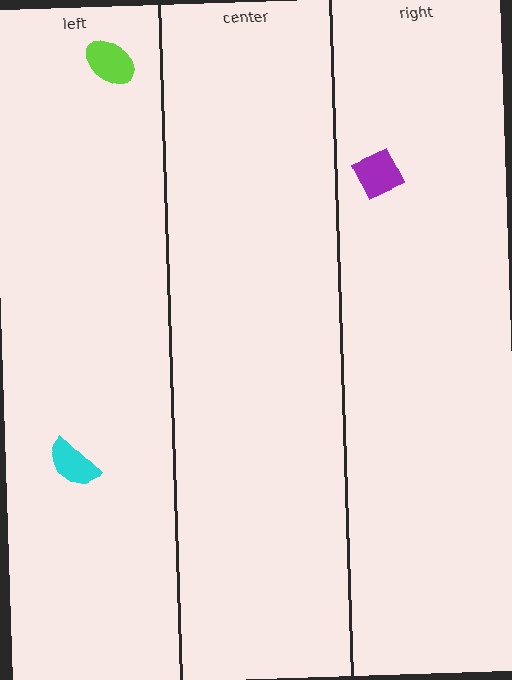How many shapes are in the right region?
1.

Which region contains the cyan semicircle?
The left region.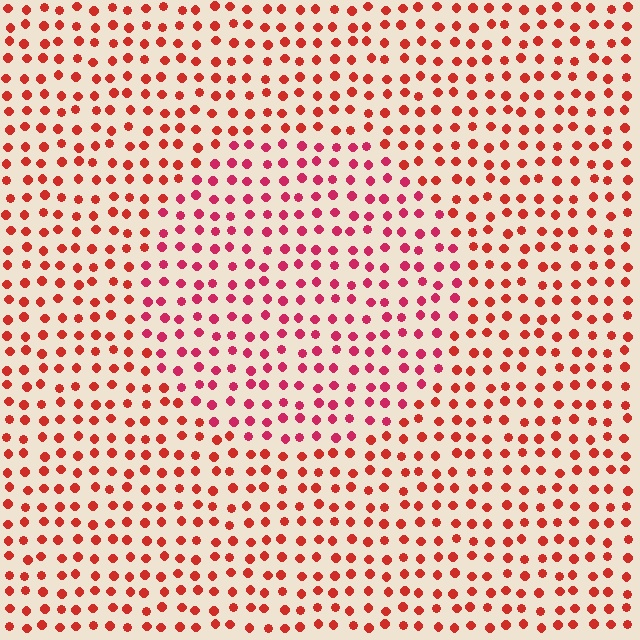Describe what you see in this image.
The image is filled with small red elements in a uniform arrangement. A circle-shaped region is visible where the elements are tinted to a slightly different hue, forming a subtle color boundary.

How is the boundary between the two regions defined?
The boundary is defined purely by a slight shift in hue (about 24 degrees). Spacing, size, and orientation are identical on both sides.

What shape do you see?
I see a circle.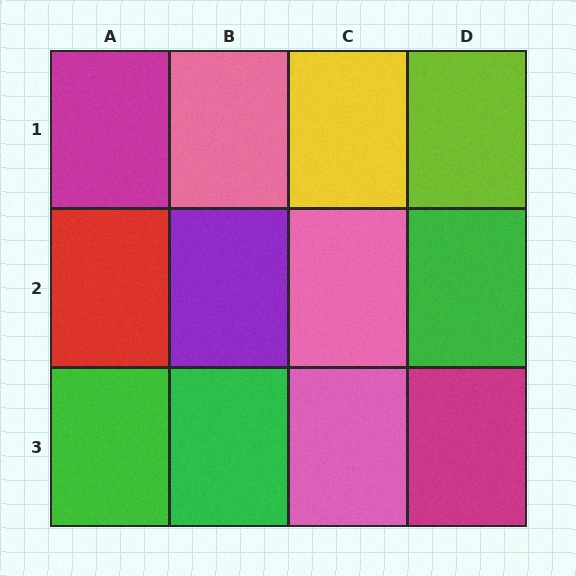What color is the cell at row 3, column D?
Magenta.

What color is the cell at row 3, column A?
Green.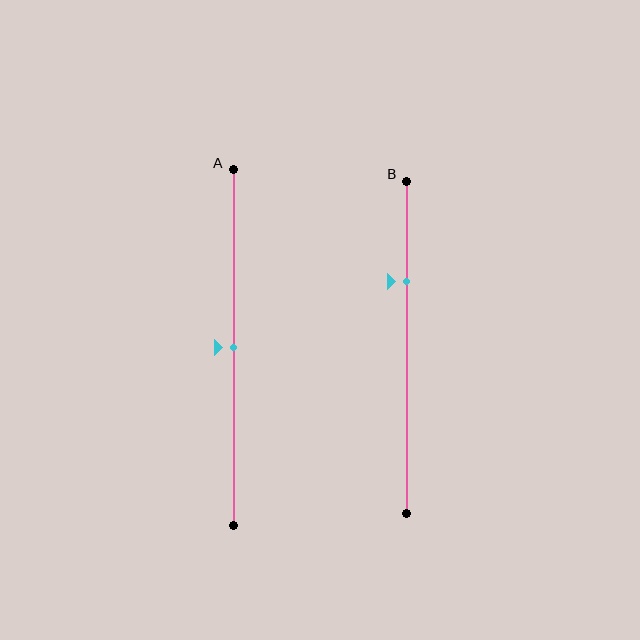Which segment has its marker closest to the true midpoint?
Segment A has its marker closest to the true midpoint.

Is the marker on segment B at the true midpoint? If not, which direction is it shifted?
No, the marker on segment B is shifted upward by about 20% of the segment length.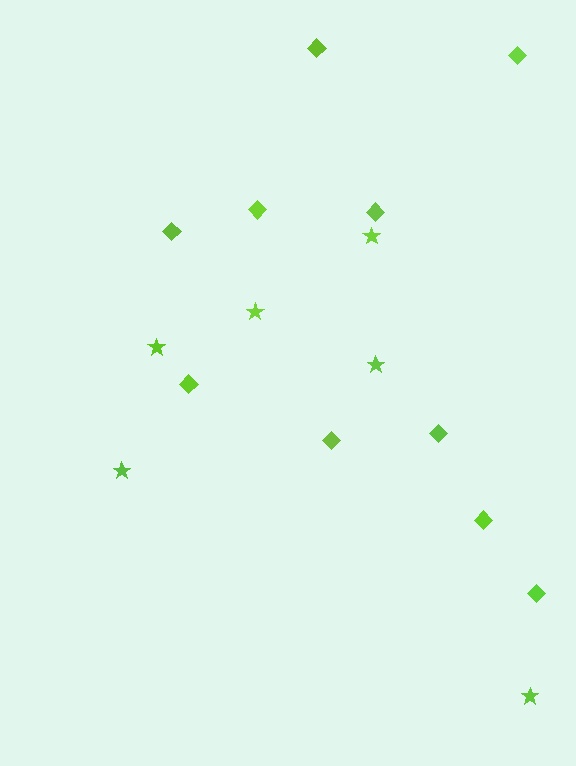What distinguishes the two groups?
There are 2 groups: one group of stars (6) and one group of diamonds (10).